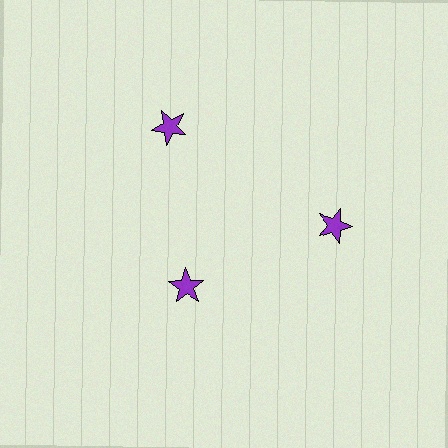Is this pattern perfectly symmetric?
No. The 3 purple stars are arranged in a ring, but one element near the 7 o'clock position is pulled inward toward the center, breaking the 3-fold rotational symmetry.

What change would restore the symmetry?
The symmetry would be restored by moving it outward, back onto the ring so that all 3 stars sit at equal angles and equal distance from the center.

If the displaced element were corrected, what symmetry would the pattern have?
It would have 3-fold rotational symmetry — the pattern would map onto itself every 120 degrees.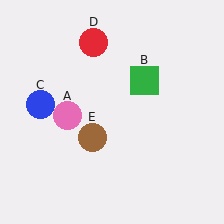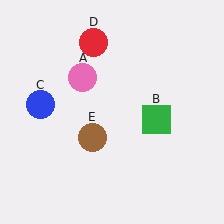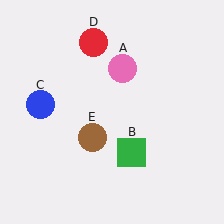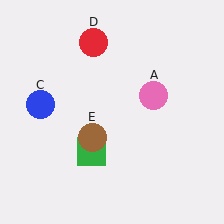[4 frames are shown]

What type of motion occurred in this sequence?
The pink circle (object A), green square (object B) rotated clockwise around the center of the scene.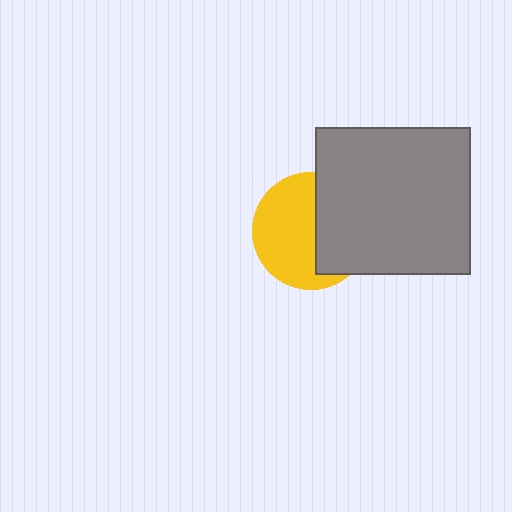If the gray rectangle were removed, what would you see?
You would see the complete yellow circle.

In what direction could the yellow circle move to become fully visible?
The yellow circle could move left. That would shift it out from behind the gray rectangle entirely.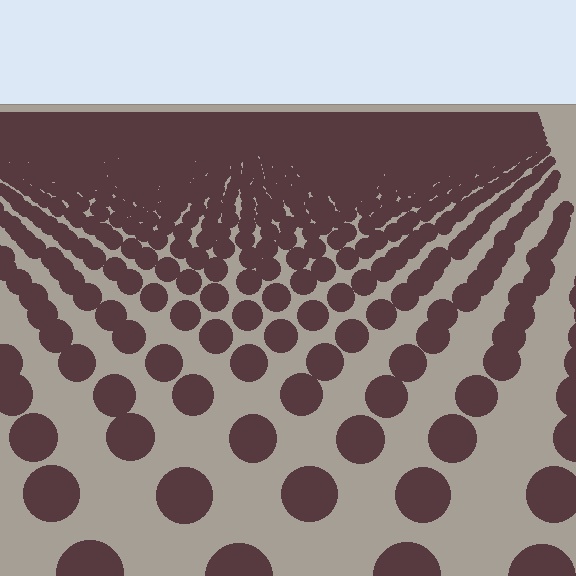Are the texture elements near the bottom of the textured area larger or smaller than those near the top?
Larger. Near the bottom, elements are closer to the viewer and appear at a bigger on-screen size.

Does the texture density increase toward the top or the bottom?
Density increases toward the top.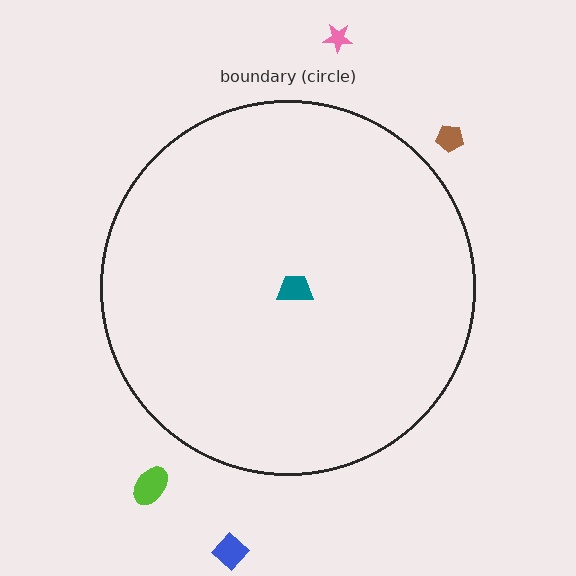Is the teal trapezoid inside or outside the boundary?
Inside.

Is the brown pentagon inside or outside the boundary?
Outside.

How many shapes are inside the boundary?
1 inside, 4 outside.